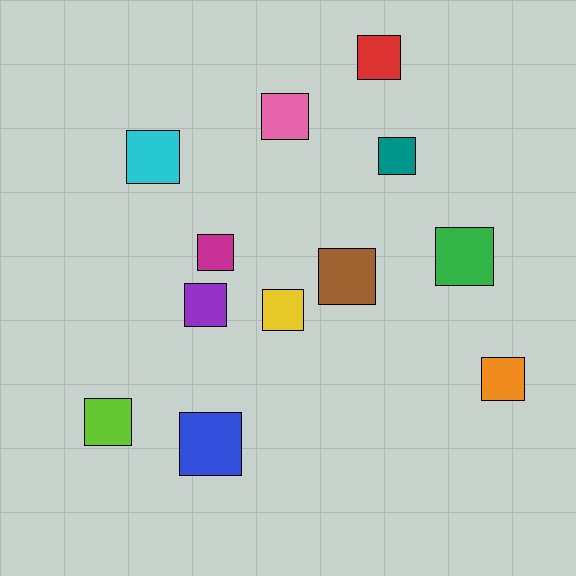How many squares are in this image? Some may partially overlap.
There are 12 squares.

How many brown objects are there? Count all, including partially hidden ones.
There is 1 brown object.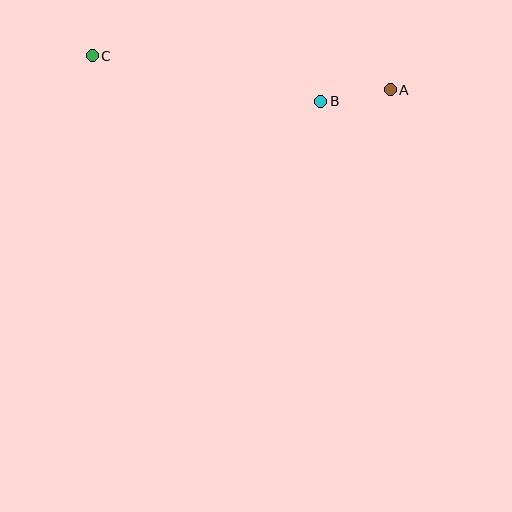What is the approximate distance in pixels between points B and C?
The distance between B and C is approximately 233 pixels.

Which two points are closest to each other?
Points A and B are closest to each other.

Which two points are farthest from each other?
Points A and C are farthest from each other.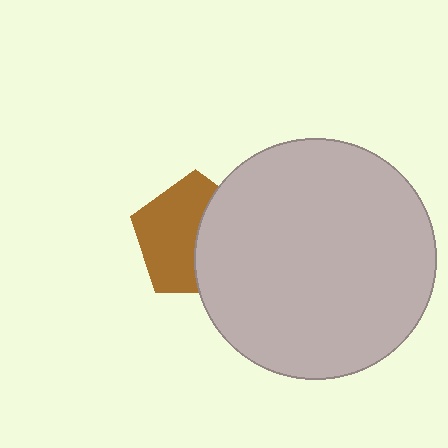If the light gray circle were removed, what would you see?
You would see the complete brown pentagon.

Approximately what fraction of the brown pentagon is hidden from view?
Roughly 44% of the brown pentagon is hidden behind the light gray circle.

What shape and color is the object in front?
The object in front is a light gray circle.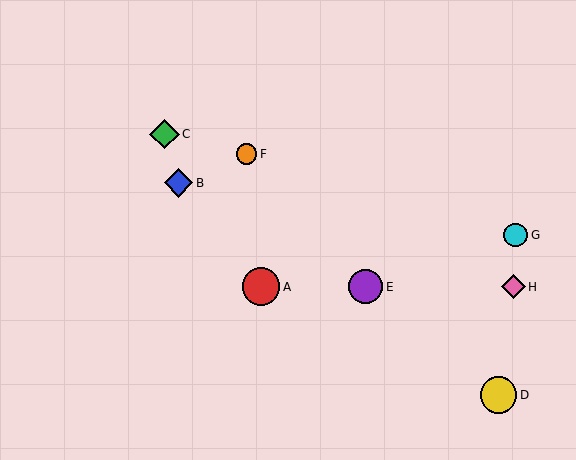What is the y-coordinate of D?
Object D is at y≈395.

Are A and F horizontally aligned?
No, A is at y≈287 and F is at y≈154.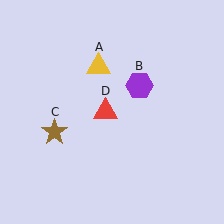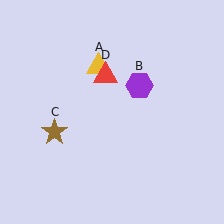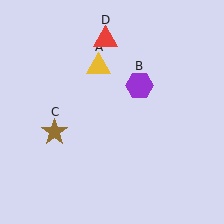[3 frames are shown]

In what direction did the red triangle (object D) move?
The red triangle (object D) moved up.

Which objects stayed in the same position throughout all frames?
Yellow triangle (object A) and purple hexagon (object B) and brown star (object C) remained stationary.